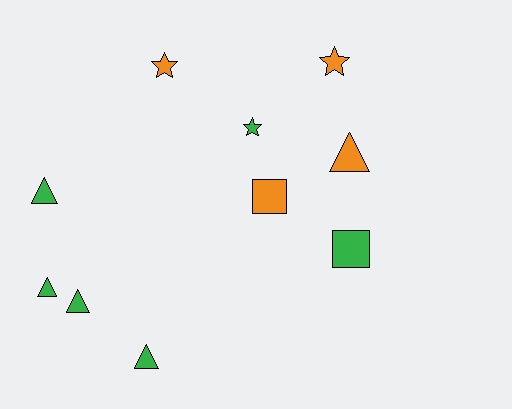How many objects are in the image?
There are 10 objects.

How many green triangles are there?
There are 4 green triangles.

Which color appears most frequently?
Green, with 6 objects.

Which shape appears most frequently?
Triangle, with 5 objects.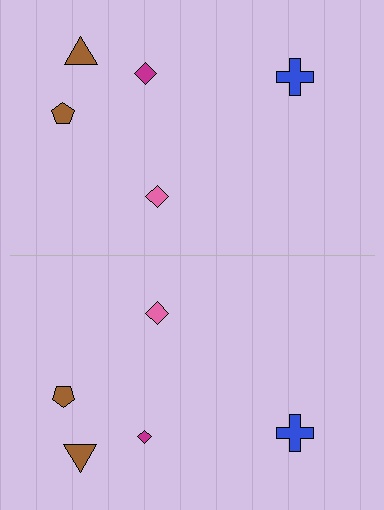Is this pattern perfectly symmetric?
No, the pattern is not perfectly symmetric. The magenta diamond on the bottom side has a different size than its mirror counterpart.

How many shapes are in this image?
There are 10 shapes in this image.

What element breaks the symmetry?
The magenta diamond on the bottom side has a different size than its mirror counterpart.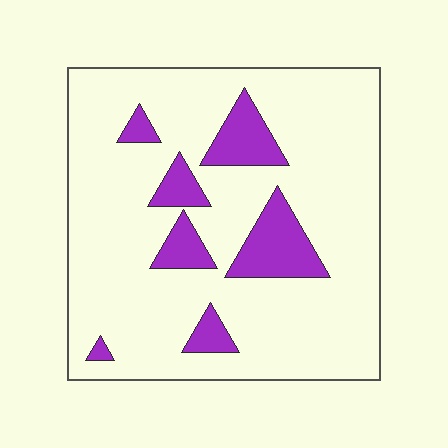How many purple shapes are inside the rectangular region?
7.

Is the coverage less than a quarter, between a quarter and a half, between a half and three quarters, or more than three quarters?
Less than a quarter.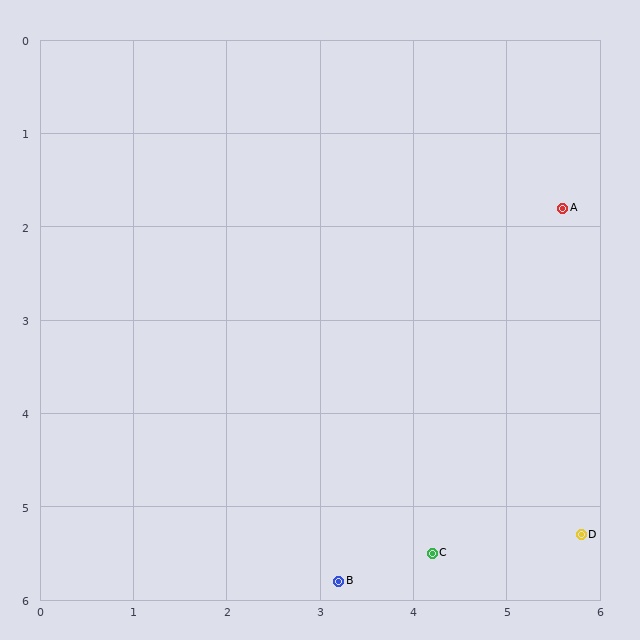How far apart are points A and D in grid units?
Points A and D are about 3.5 grid units apart.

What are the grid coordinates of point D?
Point D is at approximately (5.8, 5.3).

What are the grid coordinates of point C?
Point C is at approximately (4.2, 5.5).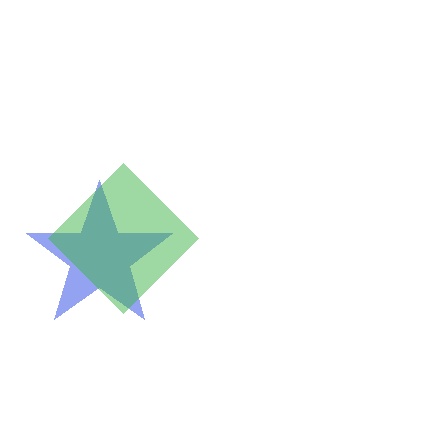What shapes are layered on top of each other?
The layered shapes are: a blue star, a green diamond.